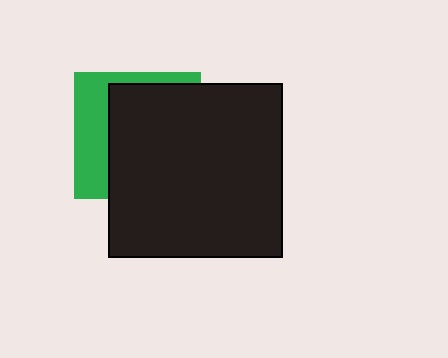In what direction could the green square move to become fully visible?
The green square could move left. That would shift it out from behind the black square entirely.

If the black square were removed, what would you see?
You would see the complete green square.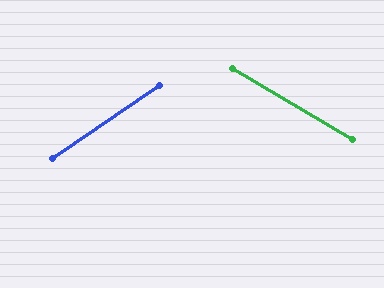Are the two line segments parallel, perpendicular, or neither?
Neither parallel nor perpendicular — they differ by about 65°.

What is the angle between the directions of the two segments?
Approximately 65 degrees.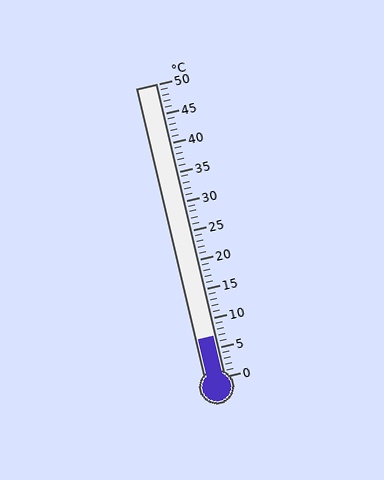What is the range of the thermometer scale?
The thermometer scale ranges from 0°C to 50°C.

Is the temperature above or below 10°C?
The temperature is below 10°C.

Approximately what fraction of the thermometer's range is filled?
The thermometer is filled to approximately 15% of its range.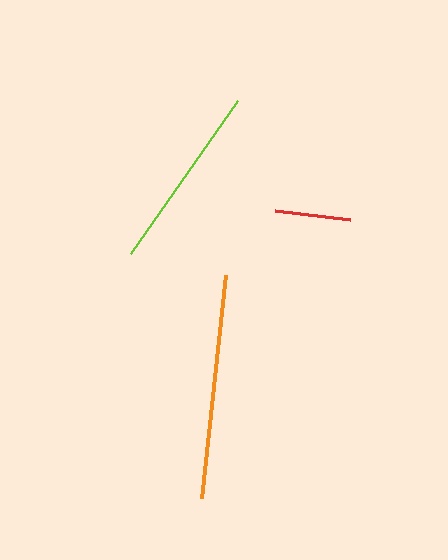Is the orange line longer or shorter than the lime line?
The orange line is longer than the lime line.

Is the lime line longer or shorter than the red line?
The lime line is longer than the red line.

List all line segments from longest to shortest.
From longest to shortest: orange, lime, red.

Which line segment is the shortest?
The red line is the shortest at approximately 75 pixels.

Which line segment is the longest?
The orange line is the longest at approximately 224 pixels.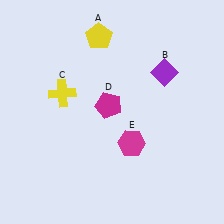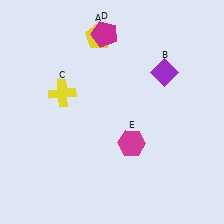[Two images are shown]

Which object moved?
The magenta pentagon (D) moved up.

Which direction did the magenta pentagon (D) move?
The magenta pentagon (D) moved up.